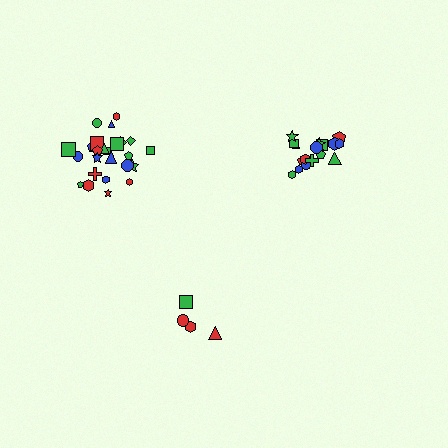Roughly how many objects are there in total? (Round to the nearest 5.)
Roughly 45 objects in total.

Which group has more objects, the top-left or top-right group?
The top-left group.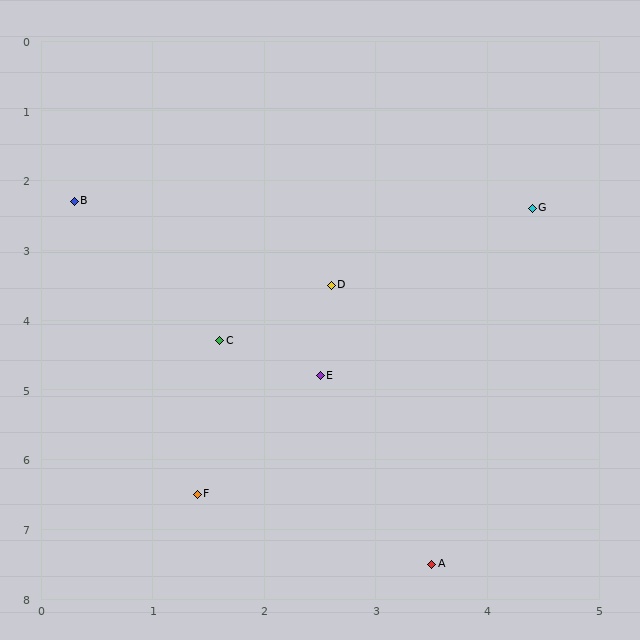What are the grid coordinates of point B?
Point B is at approximately (0.3, 2.3).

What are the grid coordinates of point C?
Point C is at approximately (1.6, 4.3).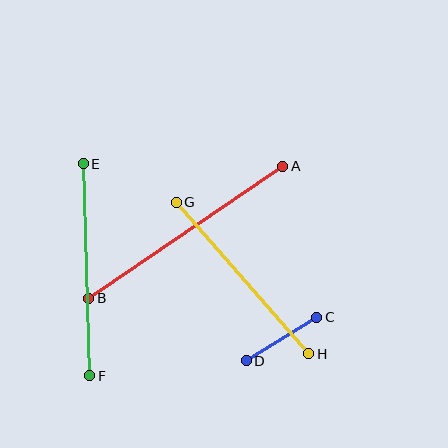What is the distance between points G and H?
The distance is approximately 202 pixels.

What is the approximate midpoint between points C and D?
The midpoint is at approximately (281, 339) pixels.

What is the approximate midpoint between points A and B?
The midpoint is at approximately (186, 232) pixels.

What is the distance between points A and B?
The distance is approximately 235 pixels.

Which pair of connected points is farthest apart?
Points A and B are farthest apart.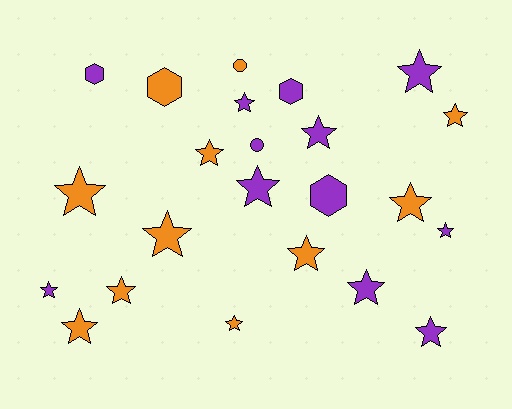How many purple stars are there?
There are 8 purple stars.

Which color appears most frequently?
Purple, with 12 objects.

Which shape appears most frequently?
Star, with 17 objects.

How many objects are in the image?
There are 23 objects.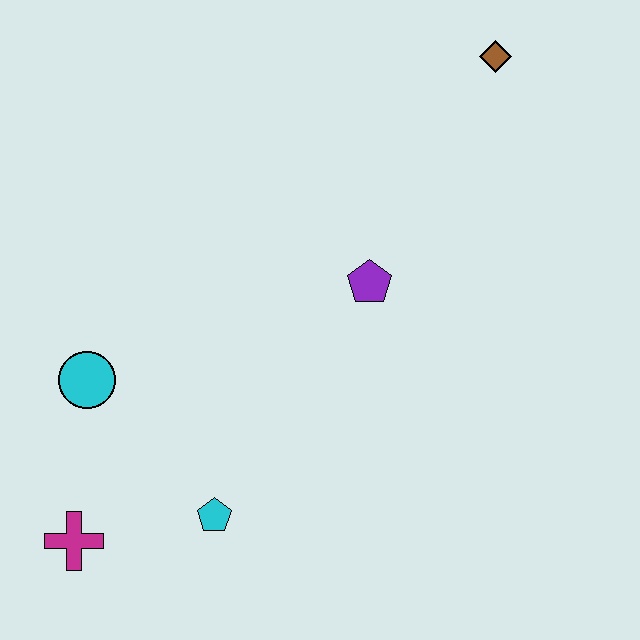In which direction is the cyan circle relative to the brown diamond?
The cyan circle is to the left of the brown diamond.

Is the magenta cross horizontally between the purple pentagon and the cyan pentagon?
No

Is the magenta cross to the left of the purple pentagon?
Yes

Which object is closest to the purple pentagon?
The brown diamond is closest to the purple pentagon.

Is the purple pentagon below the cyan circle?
No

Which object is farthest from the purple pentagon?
The magenta cross is farthest from the purple pentagon.